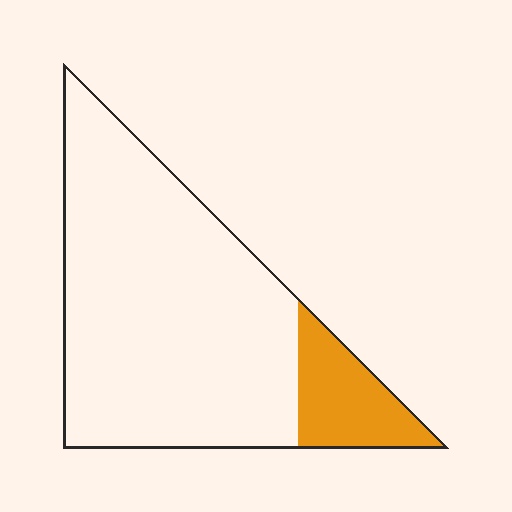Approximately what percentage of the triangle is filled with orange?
Approximately 15%.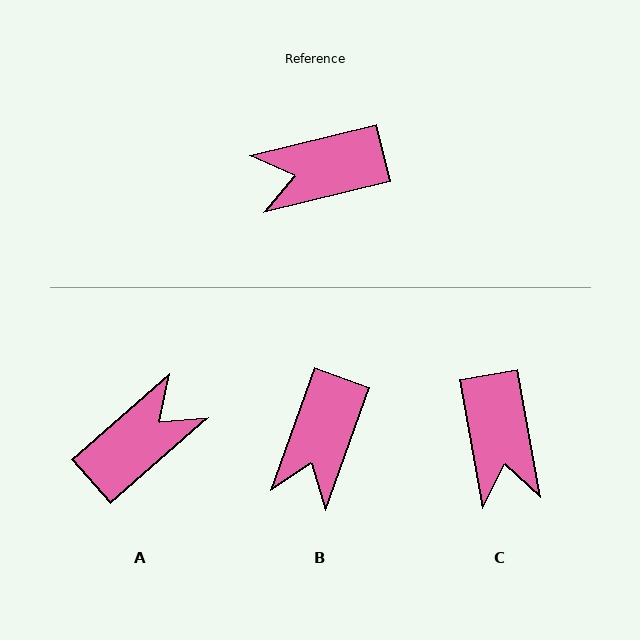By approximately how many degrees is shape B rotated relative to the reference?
Approximately 56 degrees counter-clockwise.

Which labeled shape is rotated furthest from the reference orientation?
A, about 153 degrees away.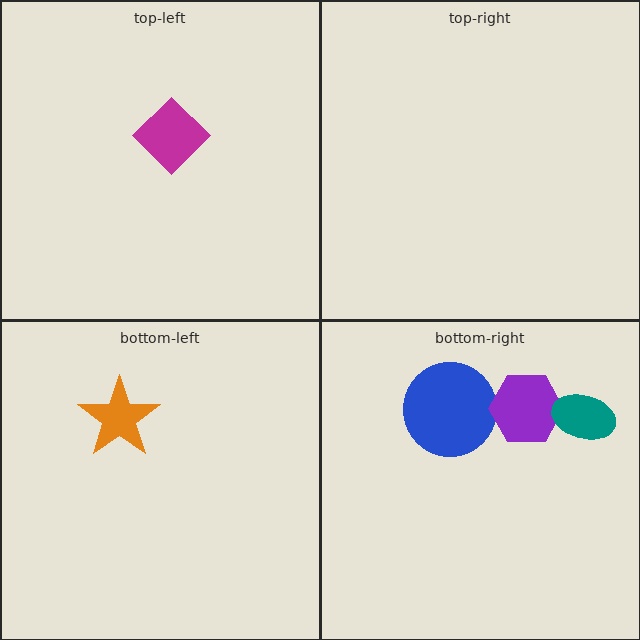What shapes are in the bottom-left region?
The orange star.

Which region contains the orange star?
The bottom-left region.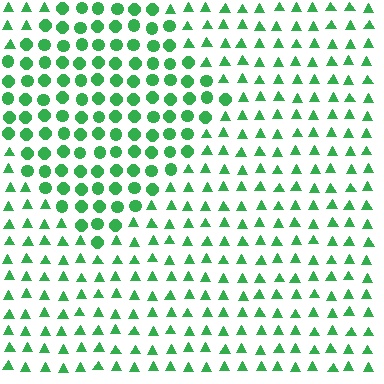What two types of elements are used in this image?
The image uses circles inside the diamond region and triangles outside it.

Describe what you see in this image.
The image is filled with small green elements arranged in a uniform grid. A diamond-shaped region contains circles, while the surrounding area contains triangles. The boundary is defined purely by the change in element shape.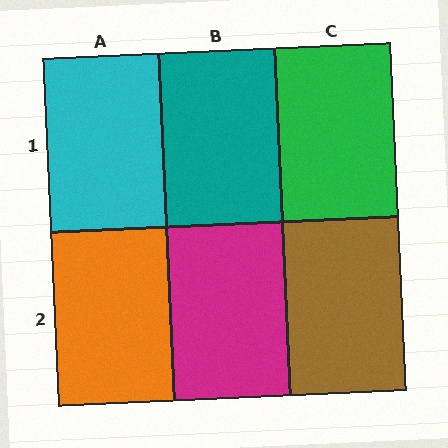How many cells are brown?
1 cell is brown.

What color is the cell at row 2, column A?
Orange.